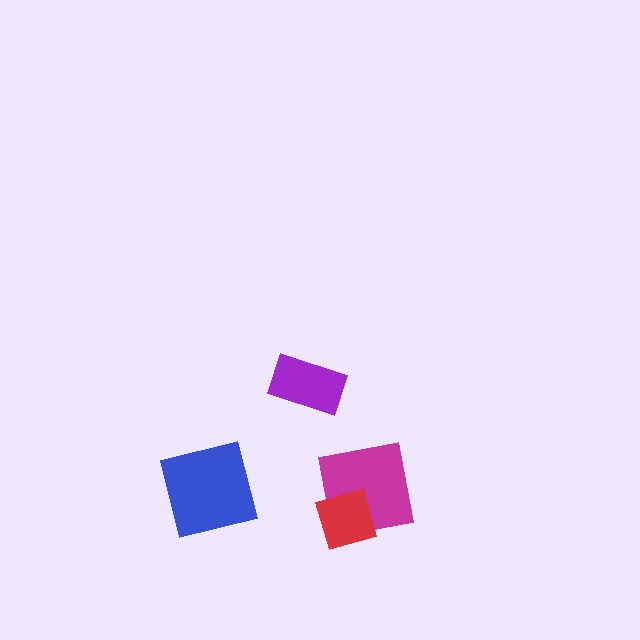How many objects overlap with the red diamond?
1 object overlaps with the red diamond.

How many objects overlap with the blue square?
0 objects overlap with the blue square.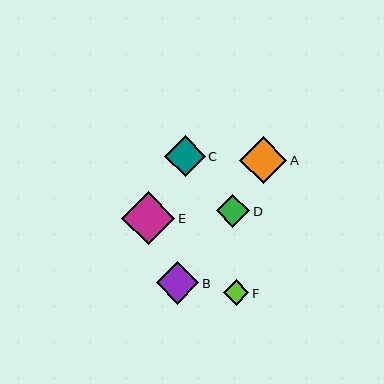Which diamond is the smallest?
Diamond F is the smallest with a size of approximately 26 pixels.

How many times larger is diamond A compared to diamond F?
Diamond A is approximately 1.8 times the size of diamond F.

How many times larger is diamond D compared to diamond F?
Diamond D is approximately 1.3 times the size of diamond F.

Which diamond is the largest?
Diamond E is the largest with a size of approximately 53 pixels.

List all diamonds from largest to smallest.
From largest to smallest: E, A, B, C, D, F.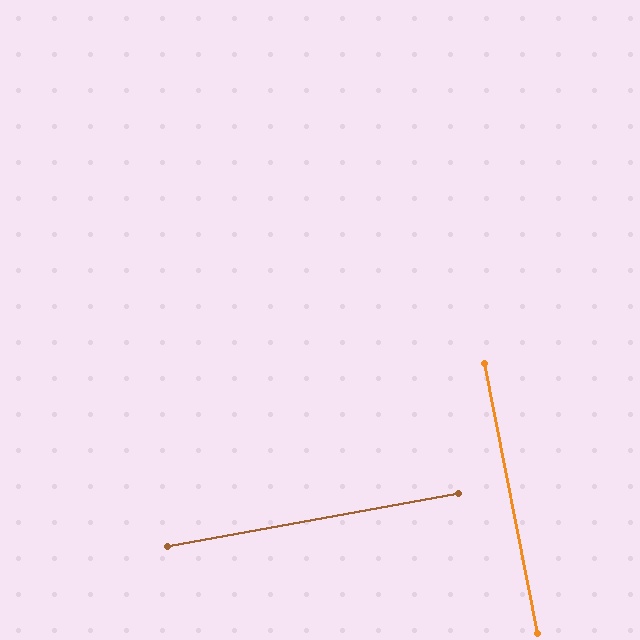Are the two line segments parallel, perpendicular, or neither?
Perpendicular — they meet at approximately 89°.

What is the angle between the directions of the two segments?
Approximately 89 degrees.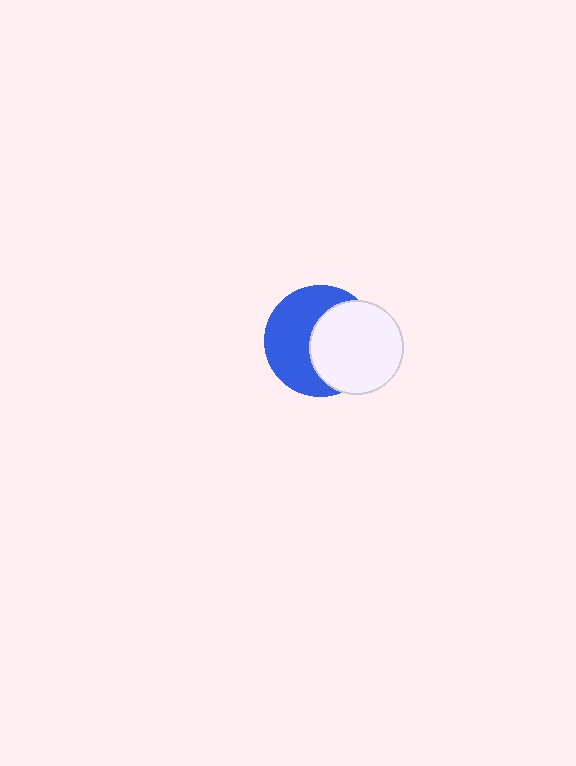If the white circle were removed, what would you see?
You would see the complete blue circle.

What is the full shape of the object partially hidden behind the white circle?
The partially hidden object is a blue circle.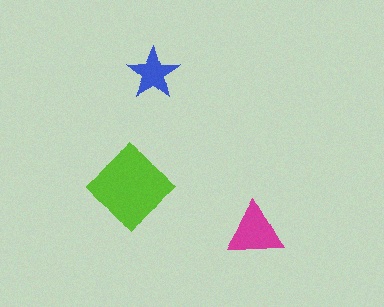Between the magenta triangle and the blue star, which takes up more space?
The magenta triangle.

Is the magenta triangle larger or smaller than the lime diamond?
Smaller.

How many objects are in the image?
There are 3 objects in the image.